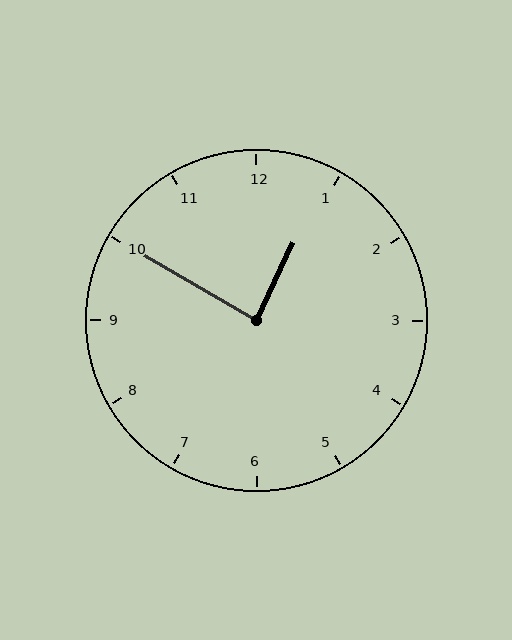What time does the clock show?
12:50.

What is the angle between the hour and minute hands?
Approximately 85 degrees.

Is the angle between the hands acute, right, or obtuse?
It is right.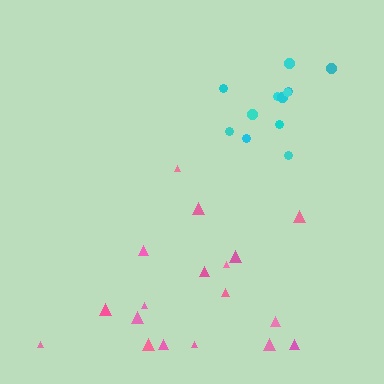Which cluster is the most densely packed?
Cyan.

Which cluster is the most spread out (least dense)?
Pink.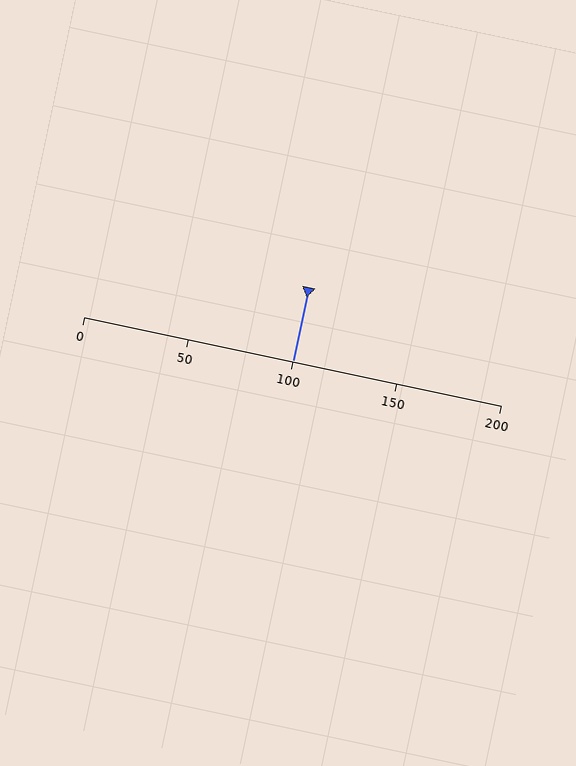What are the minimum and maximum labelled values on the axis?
The axis runs from 0 to 200.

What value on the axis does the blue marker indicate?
The marker indicates approximately 100.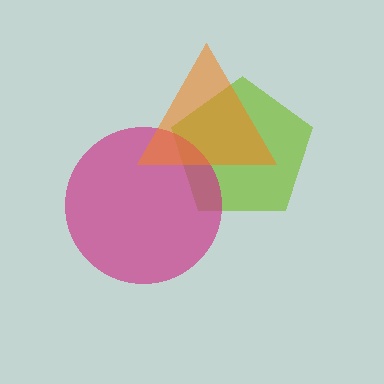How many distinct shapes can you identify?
There are 3 distinct shapes: a lime pentagon, a magenta circle, an orange triangle.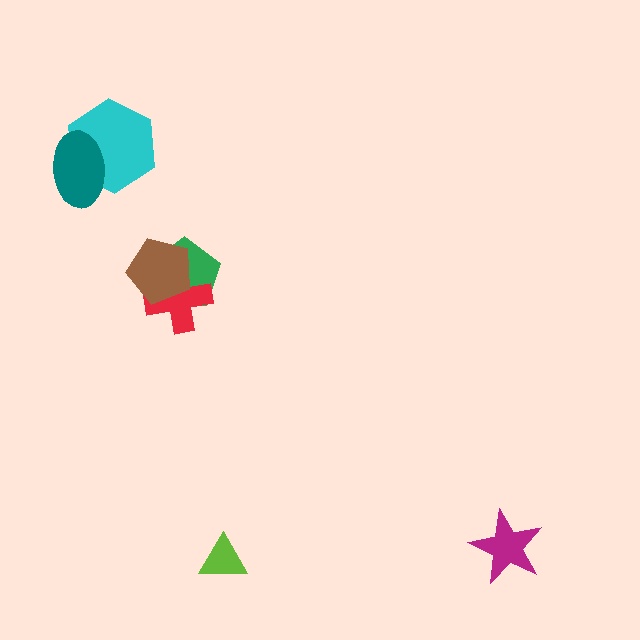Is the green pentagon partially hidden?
Yes, it is partially covered by another shape.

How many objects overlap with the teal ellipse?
1 object overlaps with the teal ellipse.